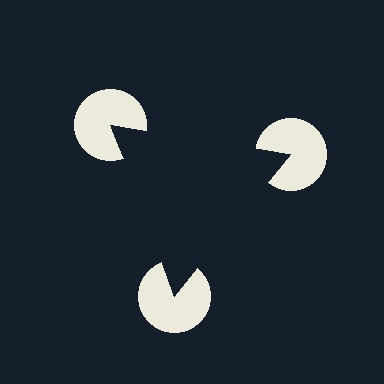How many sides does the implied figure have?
3 sides.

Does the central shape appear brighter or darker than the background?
It typically appears slightly darker than the background, even though no actual brightness change is drawn.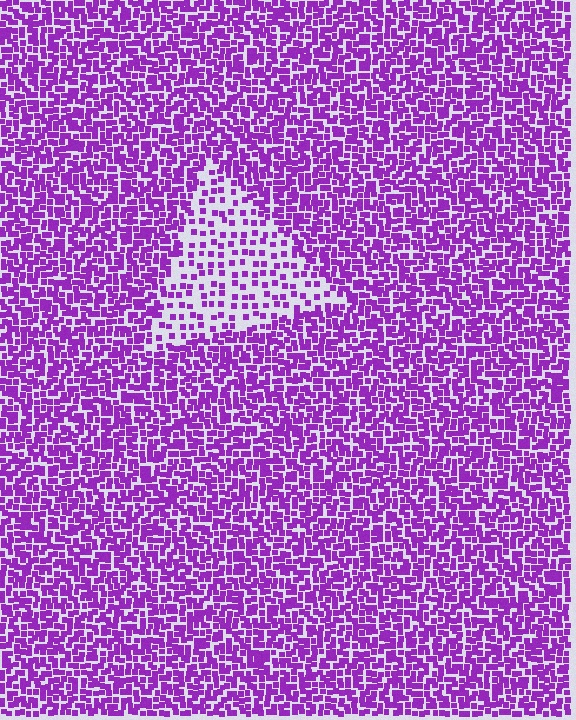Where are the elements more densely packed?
The elements are more densely packed outside the triangle boundary.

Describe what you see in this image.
The image contains small purple elements arranged at two different densities. A triangle-shaped region is visible where the elements are less densely packed than the surrounding area.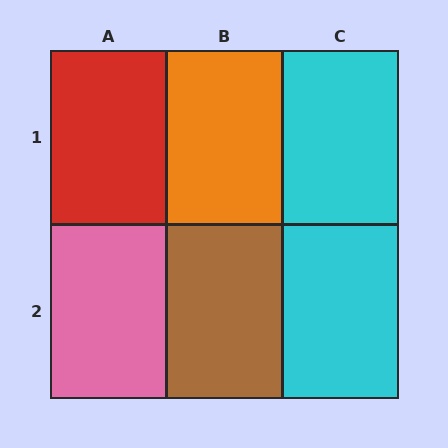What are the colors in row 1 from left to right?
Red, orange, cyan.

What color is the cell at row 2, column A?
Pink.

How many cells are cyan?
2 cells are cyan.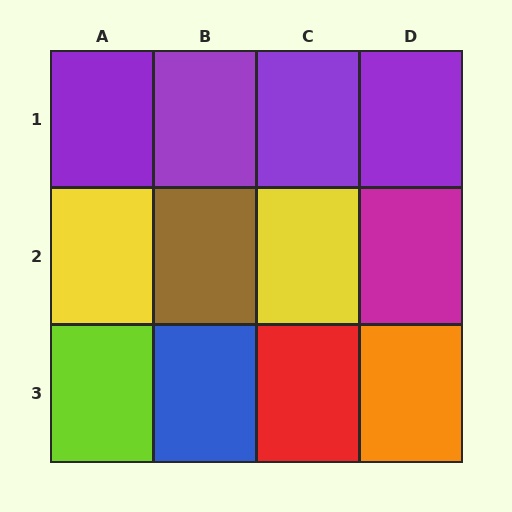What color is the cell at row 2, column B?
Brown.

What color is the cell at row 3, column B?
Blue.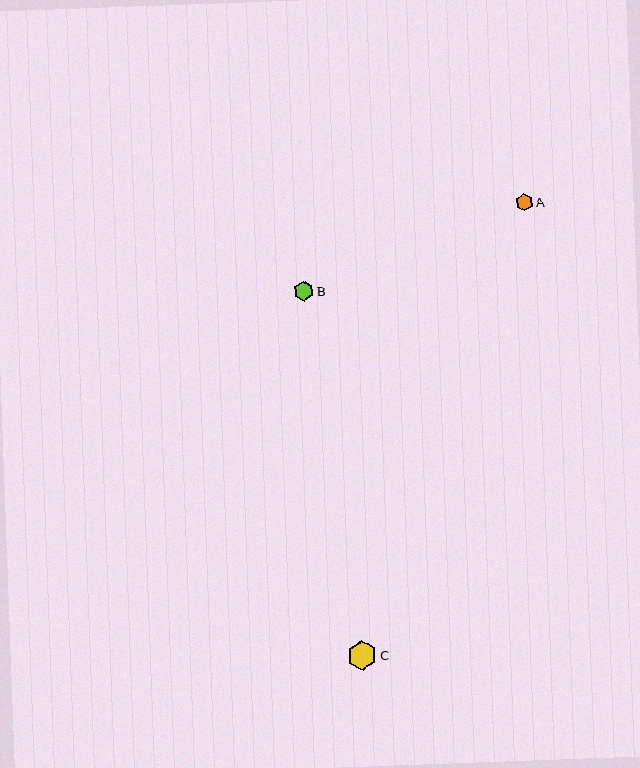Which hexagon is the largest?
Hexagon C is the largest with a size of approximately 30 pixels.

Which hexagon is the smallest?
Hexagon A is the smallest with a size of approximately 17 pixels.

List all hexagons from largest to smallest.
From largest to smallest: C, B, A.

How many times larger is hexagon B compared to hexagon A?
Hexagon B is approximately 1.2 times the size of hexagon A.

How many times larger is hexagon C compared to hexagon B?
Hexagon C is approximately 1.5 times the size of hexagon B.